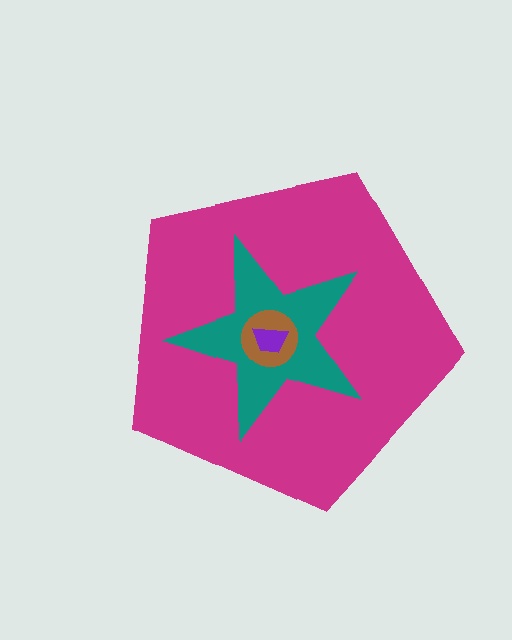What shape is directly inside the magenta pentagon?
The teal star.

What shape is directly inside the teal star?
The brown circle.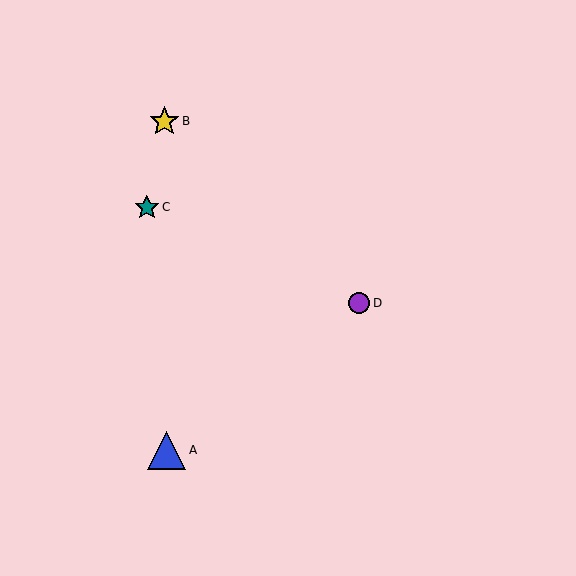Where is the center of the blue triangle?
The center of the blue triangle is at (167, 450).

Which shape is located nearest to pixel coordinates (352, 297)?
The purple circle (labeled D) at (359, 303) is nearest to that location.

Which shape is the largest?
The blue triangle (labeled A) is the largest.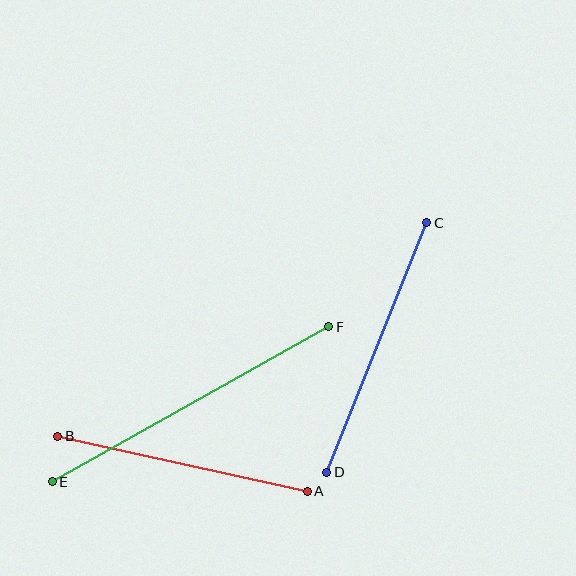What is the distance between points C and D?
The distance is approximately 269 pixels.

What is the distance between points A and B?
The distance is approximately 255 pixels.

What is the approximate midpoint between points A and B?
The midpoint is at approximately (183, 464) pixels.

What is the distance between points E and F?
The distance is approximately 317 pixels.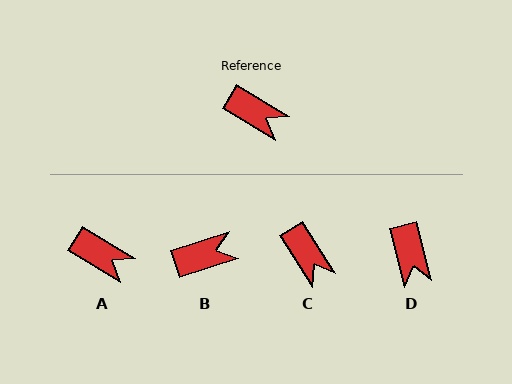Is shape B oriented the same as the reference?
No, it is off by about 49 degrees.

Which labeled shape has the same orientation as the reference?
A.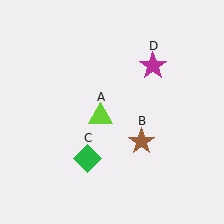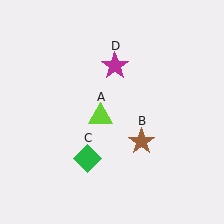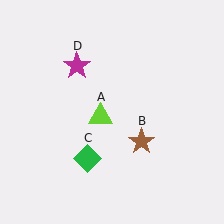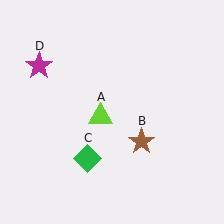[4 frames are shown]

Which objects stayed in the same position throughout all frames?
Lime triangle (object A) and brown star (object B) and green diamond (object C) remained stationary.